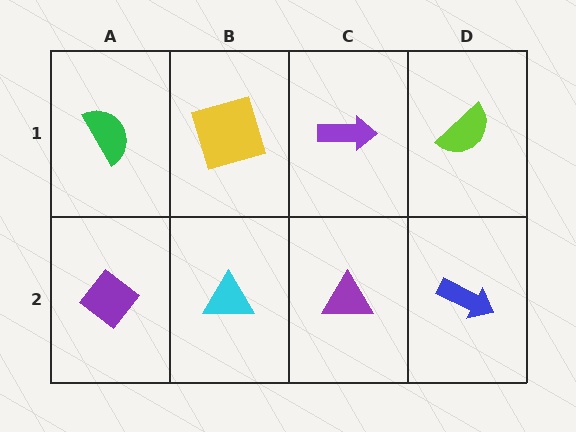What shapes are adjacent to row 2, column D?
A lime semicircle (row 1, column D), a purple triangle (row 2, column C).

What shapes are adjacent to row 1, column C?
A purple triangle (row 2, column C), a yellow square (row 1, column B), a lime semicircle (row 1, column D).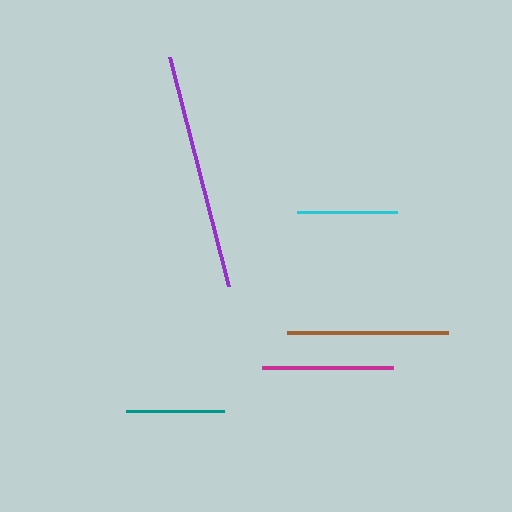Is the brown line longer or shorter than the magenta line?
The brown line is longer than the magenta line.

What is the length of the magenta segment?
The magenta segment is approximately 131 pixels long.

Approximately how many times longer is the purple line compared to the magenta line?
The purple line is approximately 1.8 times the length of the magenta line.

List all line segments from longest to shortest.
From longest to shortest: purple, brown, magenta, cyan, teal.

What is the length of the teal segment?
The teal segment is approximately 98 pixels long.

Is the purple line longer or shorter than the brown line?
The purple line is longer than the brown line.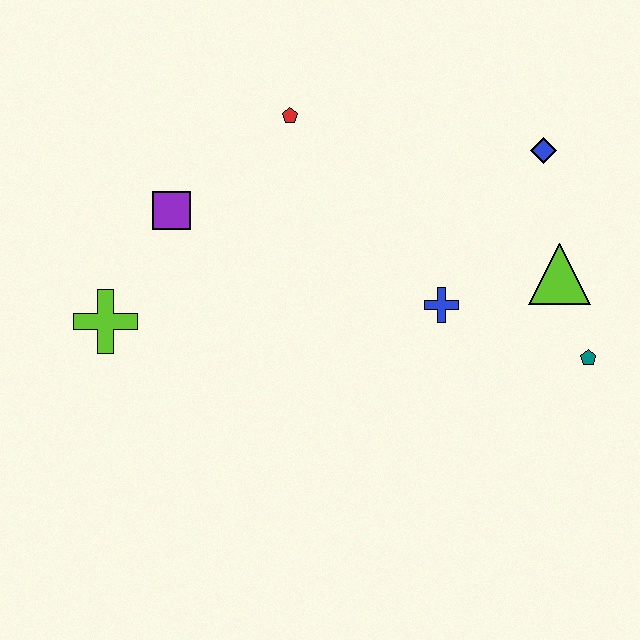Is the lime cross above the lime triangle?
No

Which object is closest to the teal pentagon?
The lime triangle is closest to the teal pentagon.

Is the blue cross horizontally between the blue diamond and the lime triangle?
No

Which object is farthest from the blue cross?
The lime cross is farthest from the blue cross.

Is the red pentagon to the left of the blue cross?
Yes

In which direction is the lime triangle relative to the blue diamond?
The lime triangle is below the blue diamond.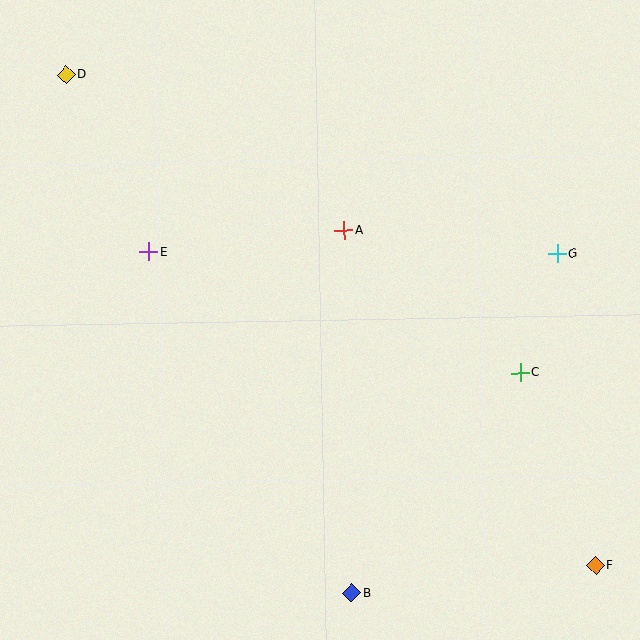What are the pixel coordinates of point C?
Point C is at (520, 373).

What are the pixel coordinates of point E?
Point E is at (149, 252).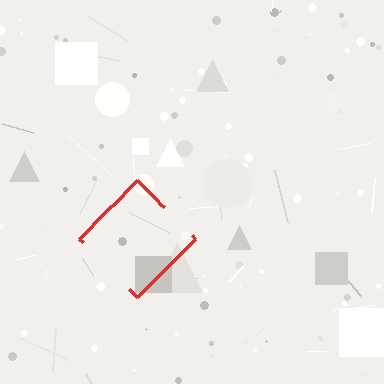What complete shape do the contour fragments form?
The contour fragments form a diamond.